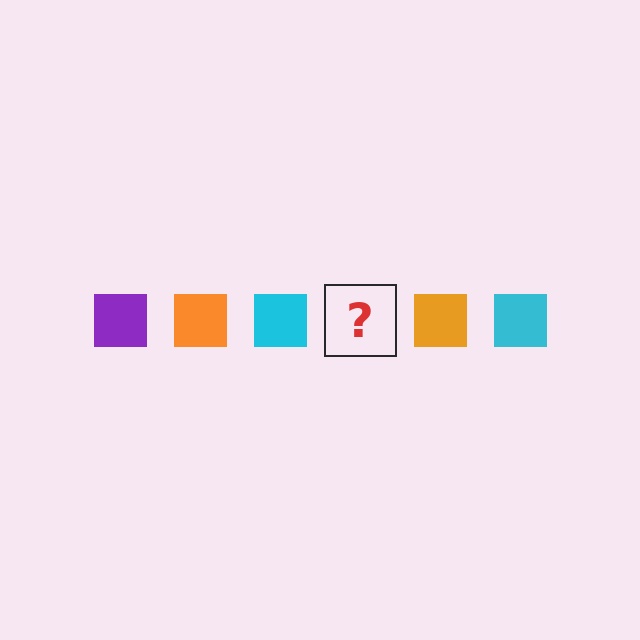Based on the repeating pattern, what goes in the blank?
The blank should be a purple square.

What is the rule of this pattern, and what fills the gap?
The rule is that the pattern cycles through purple, orange, cyan squares. The gap should be filled with a purple square.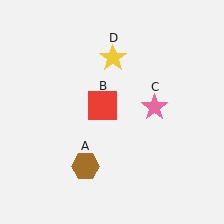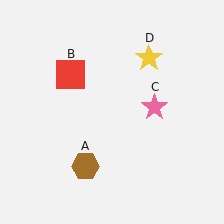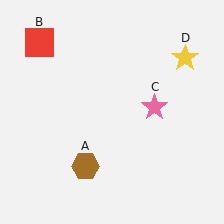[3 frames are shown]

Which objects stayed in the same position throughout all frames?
Brown hexagon (object A) and pink star (object C) remained stationary.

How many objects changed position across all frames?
2 objects changed position: red square (object B), yellow star (object D).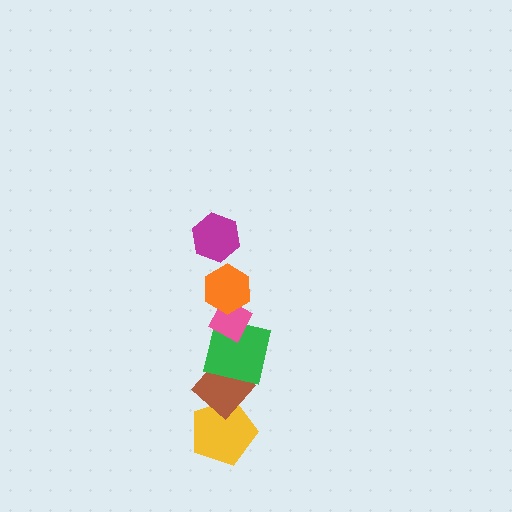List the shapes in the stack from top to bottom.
From top to bottom: the magenta hexagon, the orange hexagon, the pink diamond, the green square, the brown diamond, the yellow pentagon.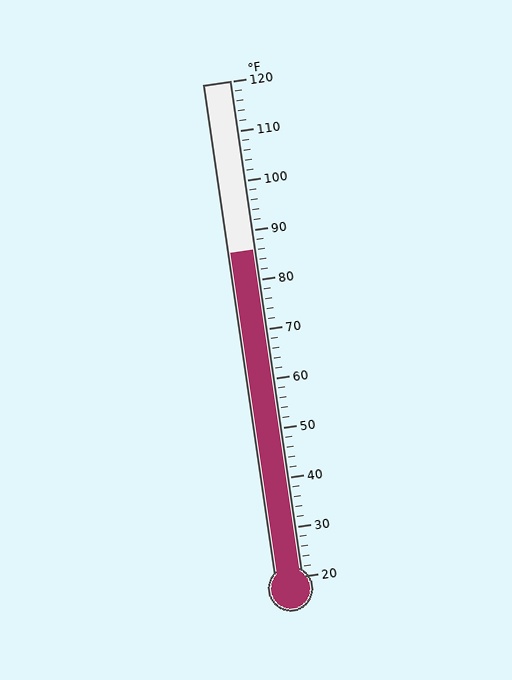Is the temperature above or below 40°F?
The temperature is above 40°F.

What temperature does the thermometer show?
The thermometer shows approximately 86°F.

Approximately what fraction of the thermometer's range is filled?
The thermometer is filled to approximately 65% of its range.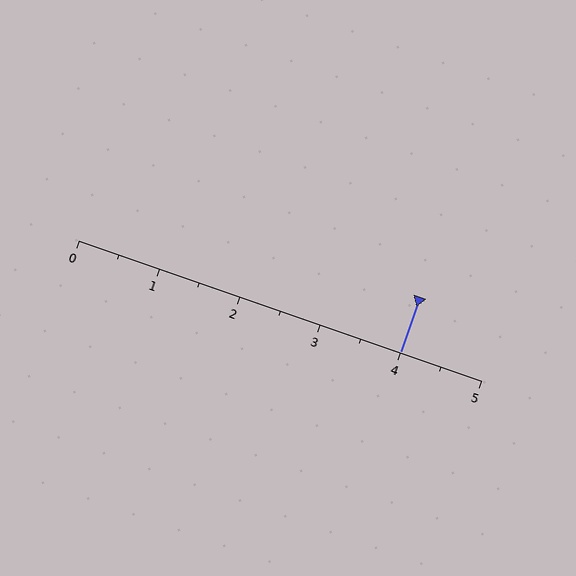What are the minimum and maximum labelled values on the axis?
The axis runs from 0 to 5.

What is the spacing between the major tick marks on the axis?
The major ticks are spaced 1 apart.